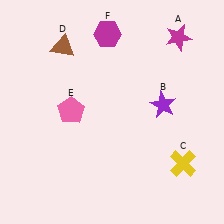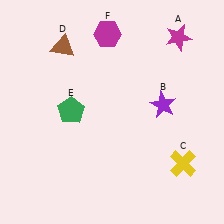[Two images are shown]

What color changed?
The pentagon (E) changed from pink in Image 1 to green in Image 2.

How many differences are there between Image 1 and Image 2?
There is 1 difference between the two images.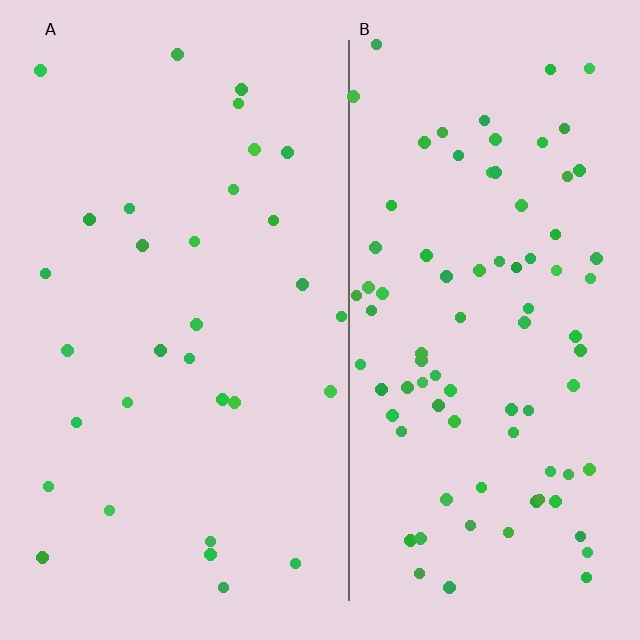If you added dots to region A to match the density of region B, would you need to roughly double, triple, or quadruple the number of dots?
Approximately triple.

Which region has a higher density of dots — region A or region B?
B (the right).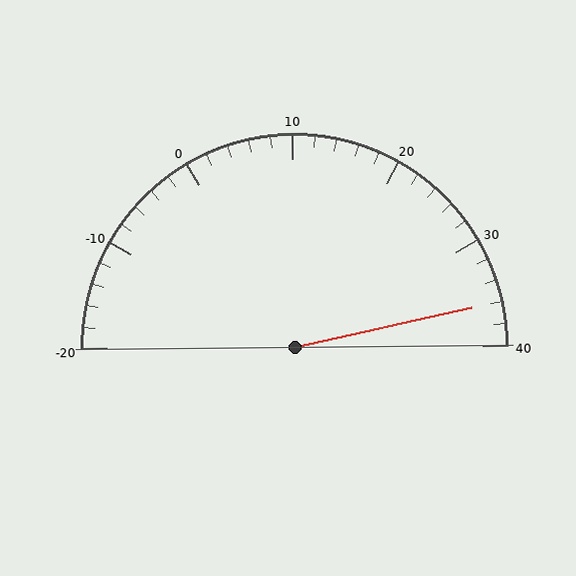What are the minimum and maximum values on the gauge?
The gauge ranges from -20 to 40.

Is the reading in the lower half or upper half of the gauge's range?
The reading is in the upper half of the range (-20 to 40).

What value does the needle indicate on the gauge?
The needle indicates approximately 36.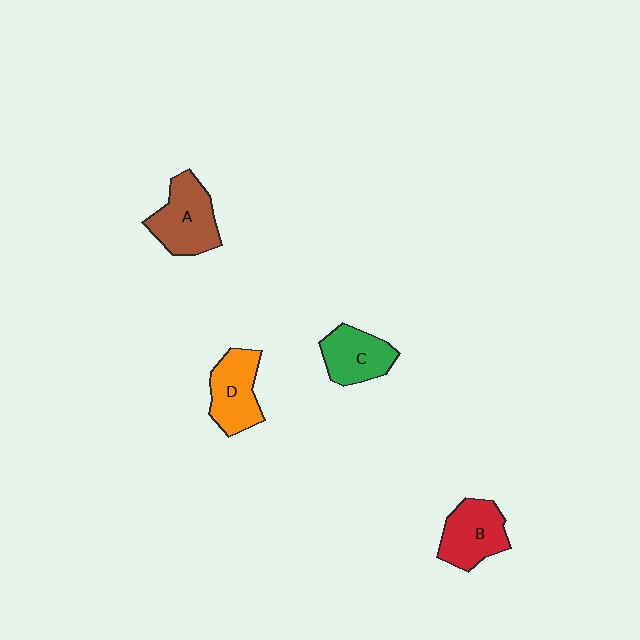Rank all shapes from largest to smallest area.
From largest to smallest: A (brown), B (red), D (orange), C (green).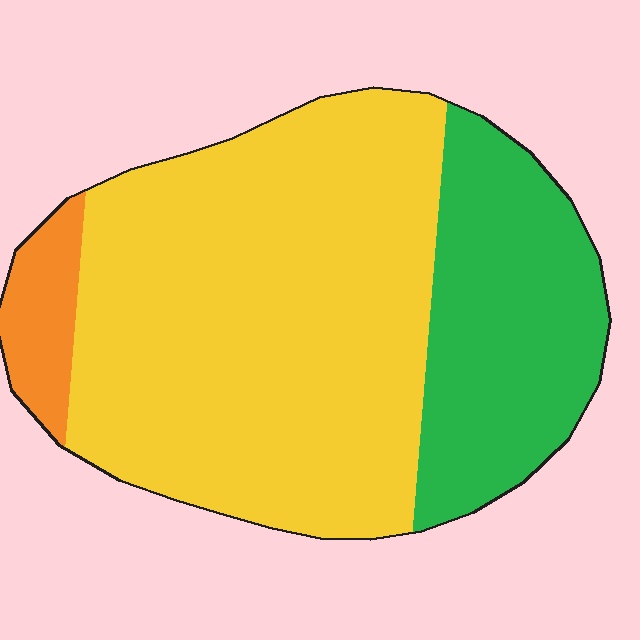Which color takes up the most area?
Yellow, at roughly 65%.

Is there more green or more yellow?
Yellow.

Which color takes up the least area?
Orange, at roughly 5%.